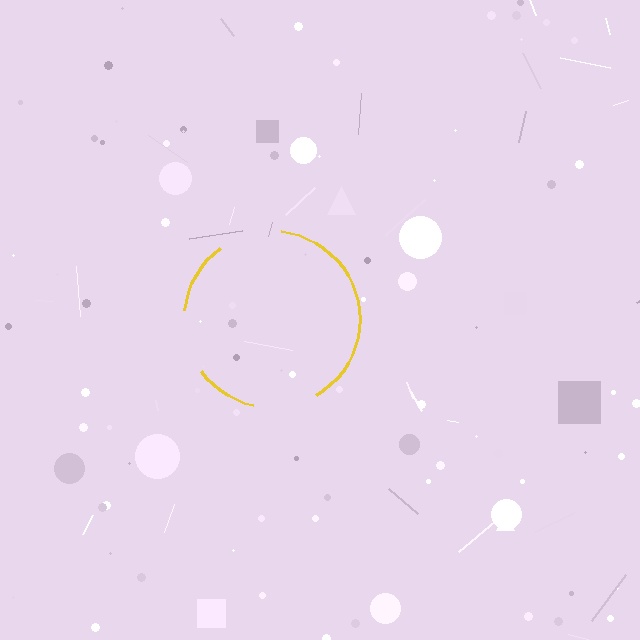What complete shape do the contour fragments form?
The contour fragments form a circle.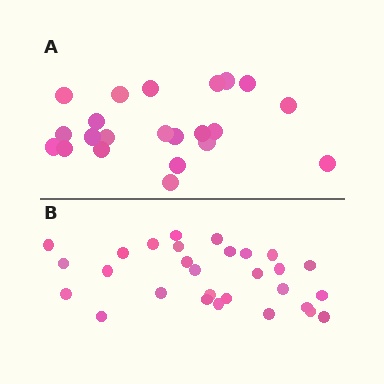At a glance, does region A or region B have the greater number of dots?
Region B (the bottom region) has more dots.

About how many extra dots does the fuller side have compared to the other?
Region B has roughly 8 or so more dots than region A.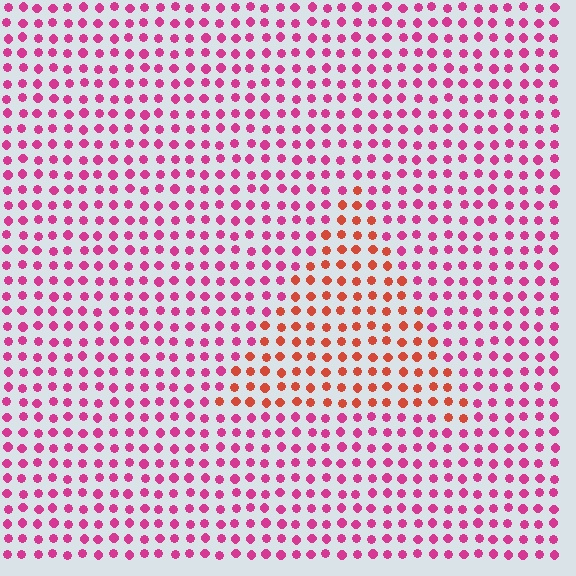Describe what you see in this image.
The image is filled with small magenta elements in a uniform arrangement. A triangle-shaped region is visible where the elements are tinted to a slightly different hue, forming a subtle color boundary.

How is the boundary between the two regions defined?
The boundary is defined purely by a slight shift in hue (about 41 degrees). Spacing, size, and orientation are identical on both sides.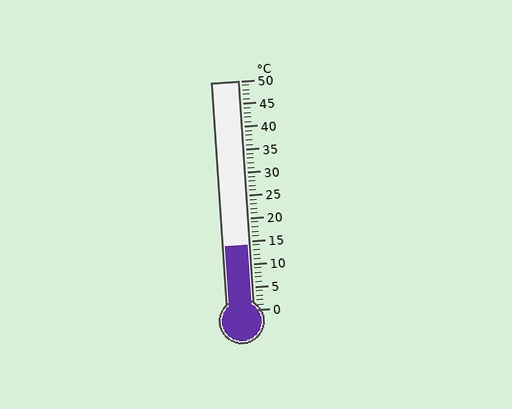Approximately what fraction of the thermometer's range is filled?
The thermometer is filled to approximately 30% of its range.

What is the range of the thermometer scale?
The thermometer scale ranges from 0°C to 50°C.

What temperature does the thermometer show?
The thermometer shows approximately 14°C.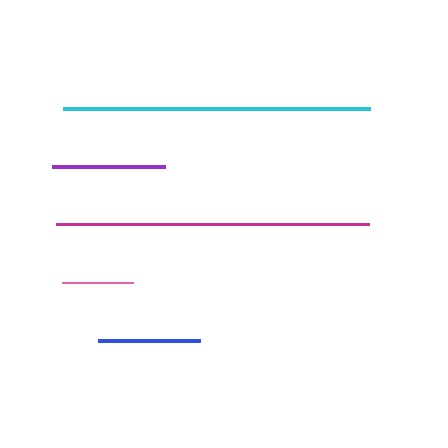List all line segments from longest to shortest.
From longest to shortest: magenta, cyan, purple, blue, pink.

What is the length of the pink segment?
The pink segment is approximately 71 pixels long.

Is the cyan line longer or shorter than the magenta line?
The magenta line is longer than the cyan line.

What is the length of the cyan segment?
The cyan segment is approximately 307 pixels long.